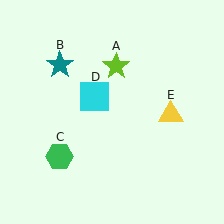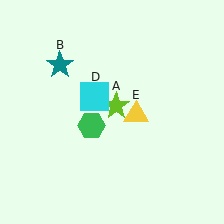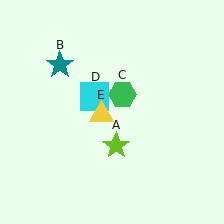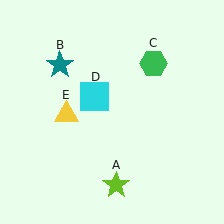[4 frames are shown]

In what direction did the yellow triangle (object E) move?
The yellow triangle (object E) moved left.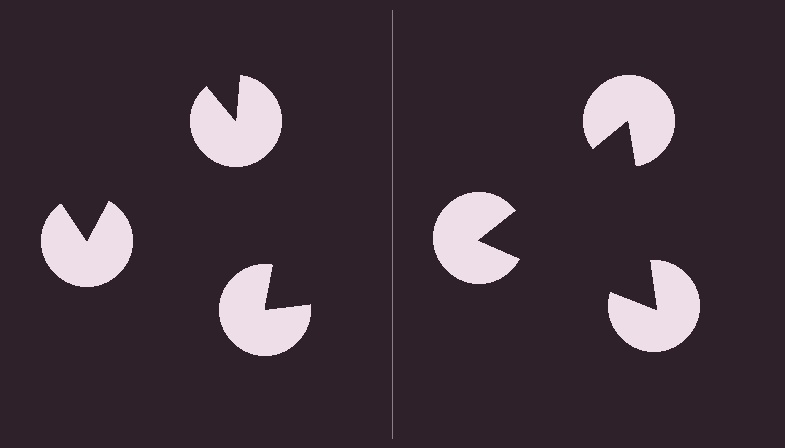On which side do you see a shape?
An illusory triangle appears on the right side. On the left side the wedge cuts are rotated, so no coherent shape forms.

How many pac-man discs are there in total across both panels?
6 — 3 on each side.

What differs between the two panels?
The pac-man discs are positioned identically on both sides; only the wedge orientations differ. On the right they align to a triangle; on the left they are misaligned.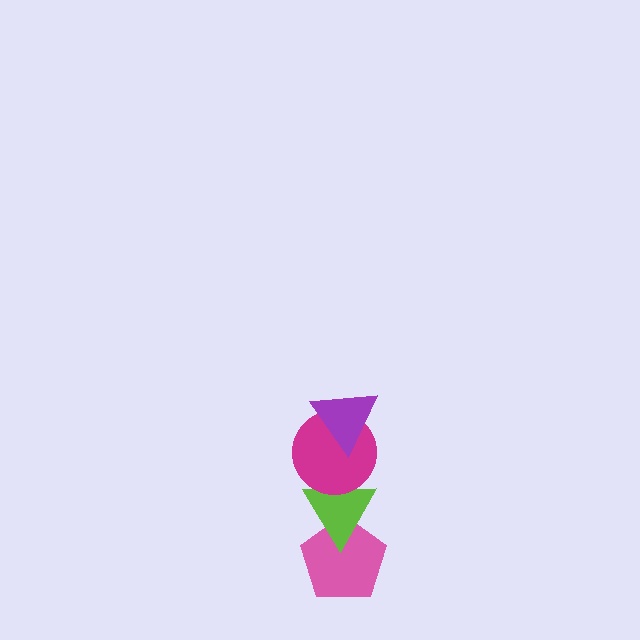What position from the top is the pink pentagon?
The pink pentagon is 4th from the top.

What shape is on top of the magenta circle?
The purple triangle is on top of the magenta circle.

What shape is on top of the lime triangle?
The magenta circle is on top of the lime triangle.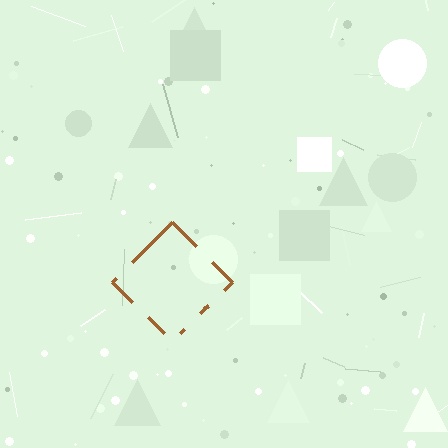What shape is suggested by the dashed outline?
The dashed outline suggests a diamond.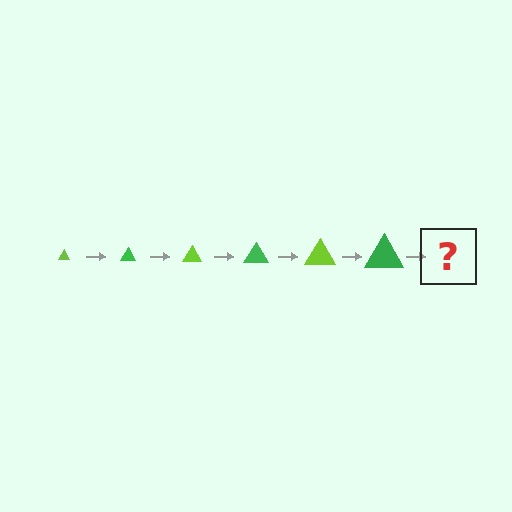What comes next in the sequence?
The next element should be a lime triangle, larger than the previous one.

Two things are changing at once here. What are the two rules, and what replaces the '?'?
The two rules are that the triangle grows larger each step and the color cycles through lime and green. The '?' should be a lime triangle, larger than the previous one.